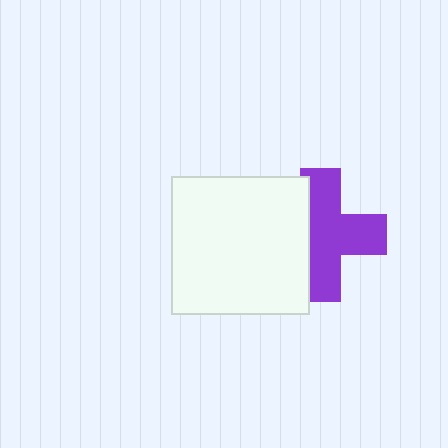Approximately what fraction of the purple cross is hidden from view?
Roughly 34% of the purple cross is hidden behind the white square.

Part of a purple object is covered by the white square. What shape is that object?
It is a cross.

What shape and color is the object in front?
The object in front is a white square.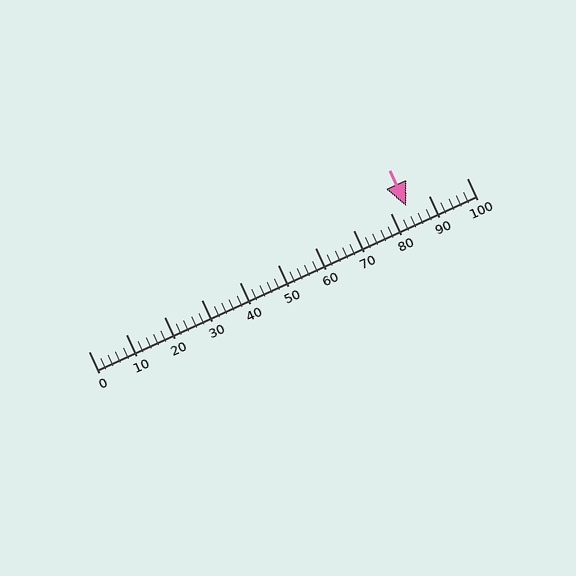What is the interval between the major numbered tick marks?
The major tick marks are spaced 10 units apart.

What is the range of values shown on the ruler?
The ruler shows values from 0 to 100.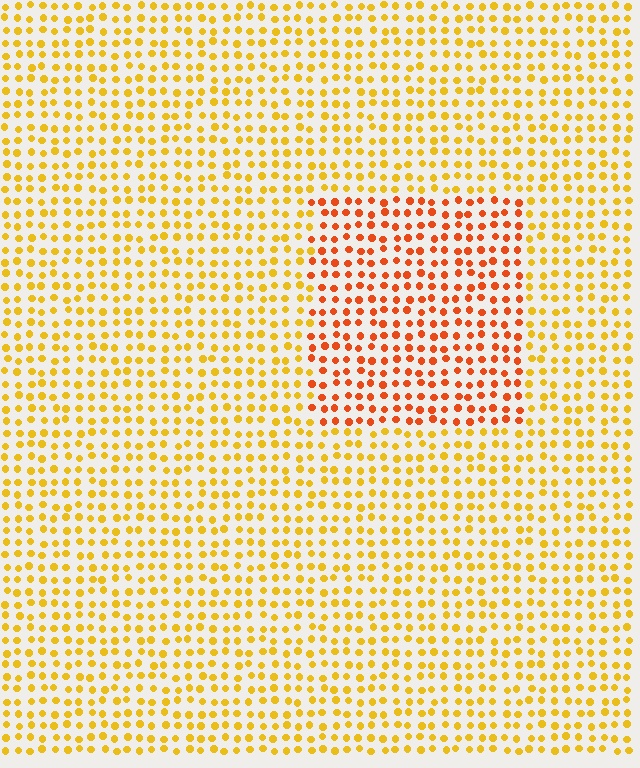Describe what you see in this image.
The image is filled with small yellow elements in a uniform arrangement. A rectangle-shaped region is visible where the elements are tinted to a slightly different hue, forming a subtle color boundary.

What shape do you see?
I see a rectangle.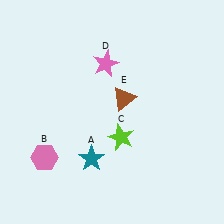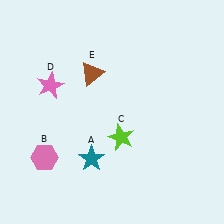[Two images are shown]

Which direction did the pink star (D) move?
The pink star (D) moved left.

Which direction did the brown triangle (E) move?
The brown triangle (E) moved left.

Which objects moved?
The objects that moved are: the pink star (D), the brown triangle (E).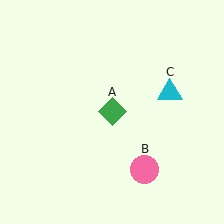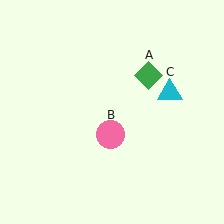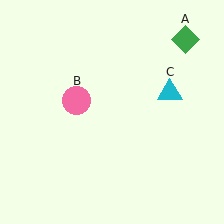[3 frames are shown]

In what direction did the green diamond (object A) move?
The green diamond (object A) moved up and to the right.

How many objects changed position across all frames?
2 objects changed position: green diamond (object A), pink circle (object B).